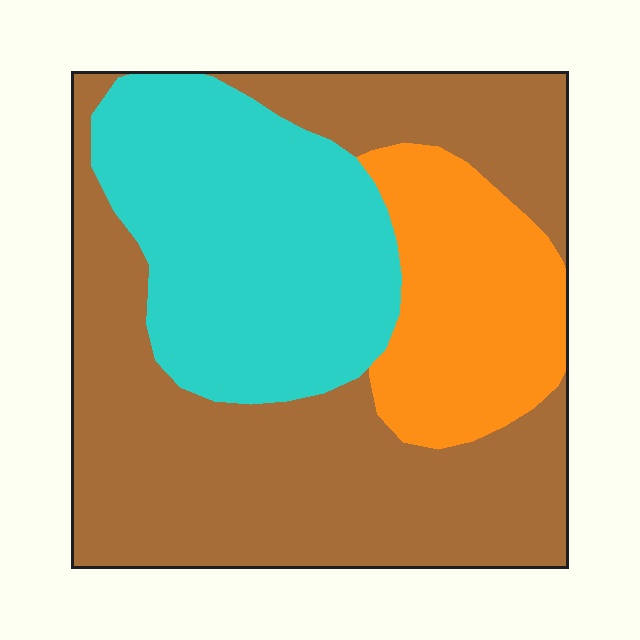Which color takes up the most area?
Brown, at roughly 50%.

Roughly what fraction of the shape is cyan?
Cyan covers 30% of the shape.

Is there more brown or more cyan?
Brown.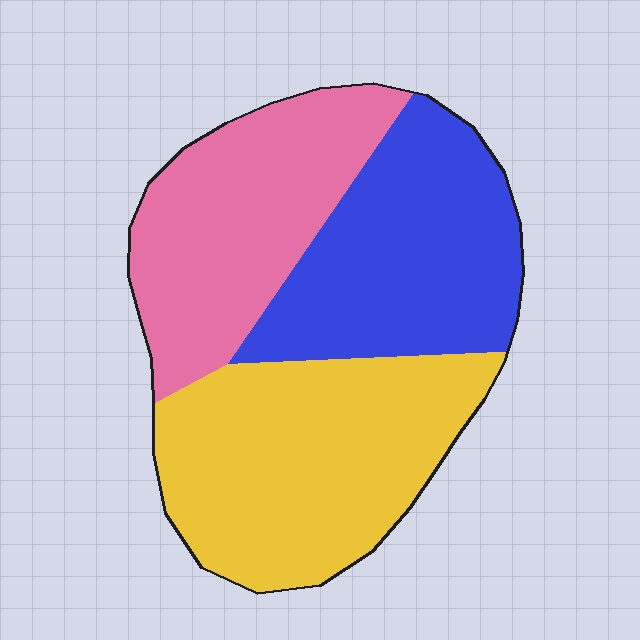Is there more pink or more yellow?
Yellow.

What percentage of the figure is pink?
Pink takes up about one third (1/3) of the figure.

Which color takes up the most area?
Yellow, at roughly 40%.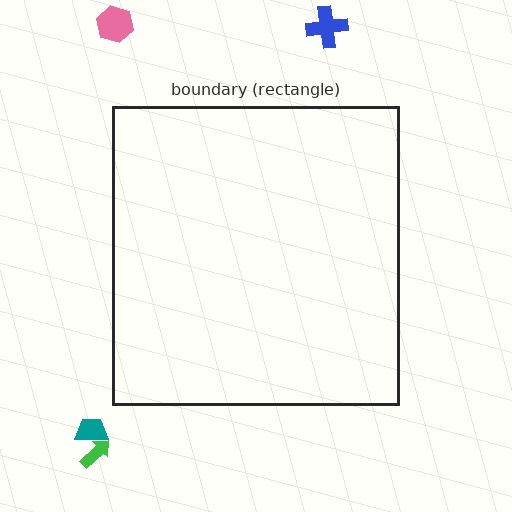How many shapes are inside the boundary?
0 inside, 4 outside.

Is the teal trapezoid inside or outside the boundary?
Outside.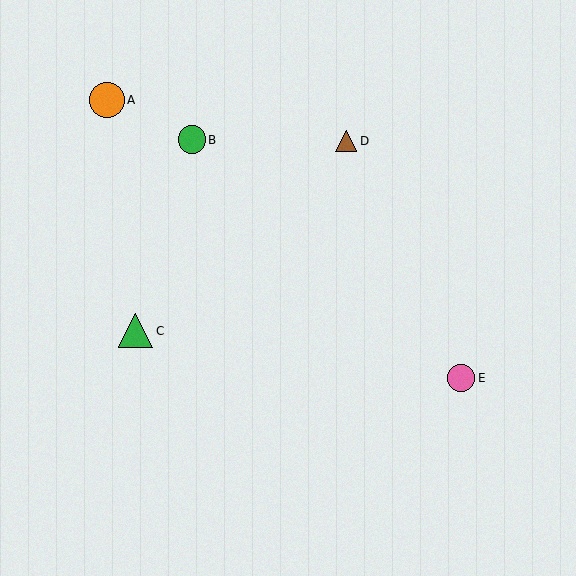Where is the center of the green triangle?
The center of the green triangle is at (136, 331).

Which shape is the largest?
The orange circle (labeled A) is the largest.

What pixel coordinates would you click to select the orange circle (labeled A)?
Click at (107, 100) to select the orange circle A.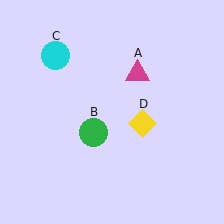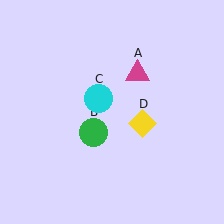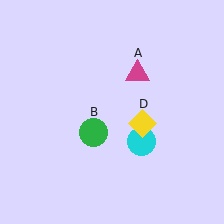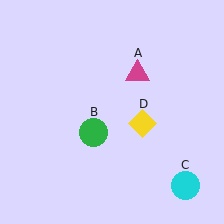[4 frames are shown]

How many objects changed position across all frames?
1 object changed position: cyan circle (object C).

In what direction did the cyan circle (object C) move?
The cyan circle (object C) moved down and to the right.